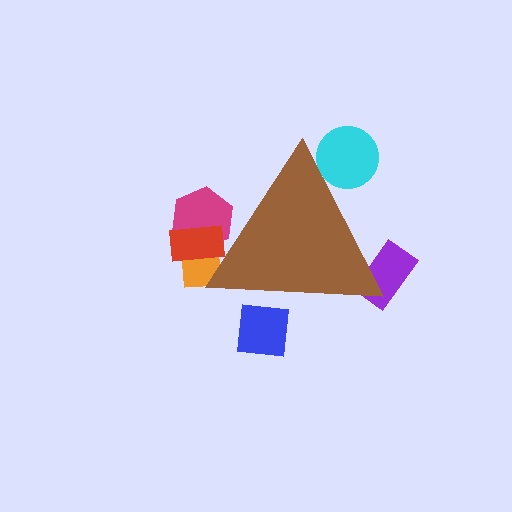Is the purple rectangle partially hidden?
Yes, the purple rectangle is partially hidden behind the brown triangle.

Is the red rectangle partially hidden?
Yes, the red rectangle is partially hidden behind the brown triangle.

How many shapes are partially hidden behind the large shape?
6 shapes are partially hidden.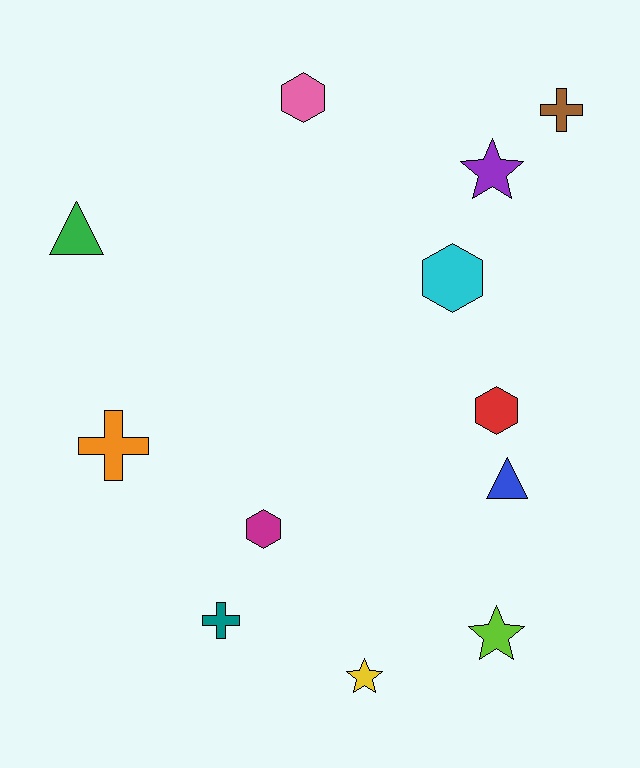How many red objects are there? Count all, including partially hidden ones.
There is 1 red object.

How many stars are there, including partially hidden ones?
There are 3 stars.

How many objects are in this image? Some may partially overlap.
There are 12 objects.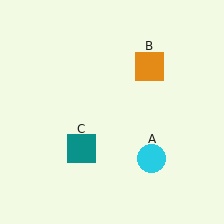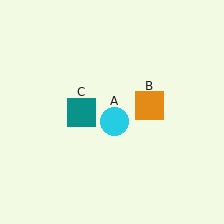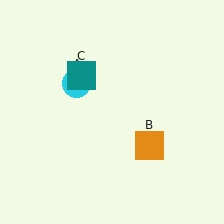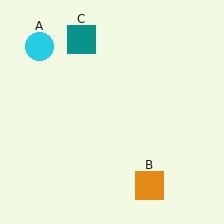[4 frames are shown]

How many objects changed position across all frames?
3 objects changed position: cyan circle (object A), orange square (object B), teal square (object C).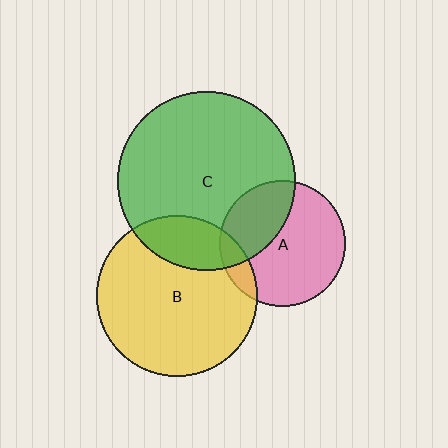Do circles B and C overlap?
Yes.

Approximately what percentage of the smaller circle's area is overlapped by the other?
Approximately 20%.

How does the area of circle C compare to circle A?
Approximately 2.0 times.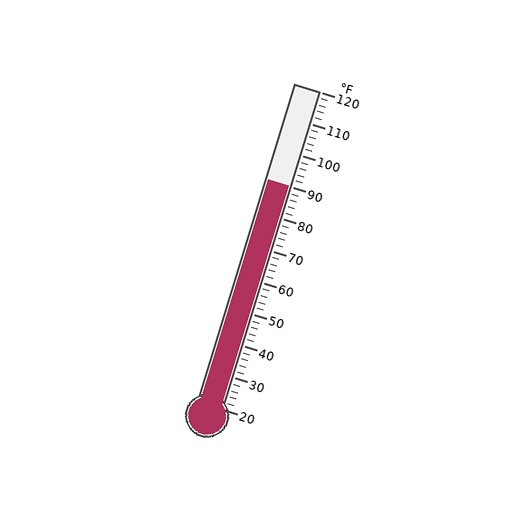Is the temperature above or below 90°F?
The temperature is at 90°F.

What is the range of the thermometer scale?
The thermometer scale ranges from 20°F to 120°F.